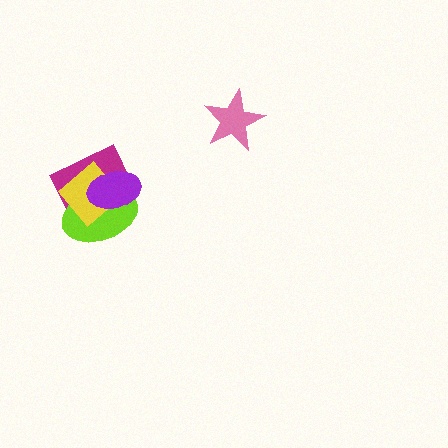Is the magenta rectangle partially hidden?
Yes, it is partially covered by another shape.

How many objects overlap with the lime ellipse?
3 objects overlap with the lime ellipse.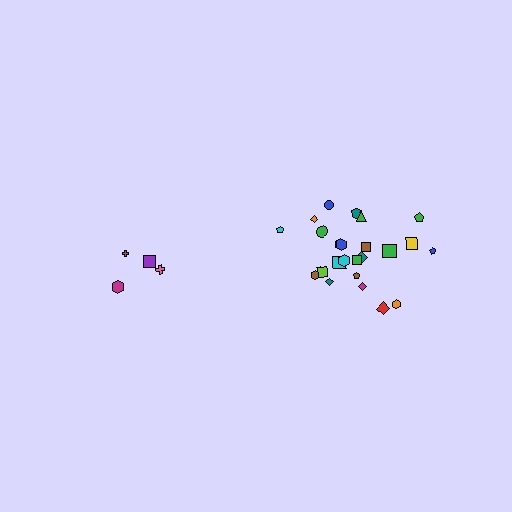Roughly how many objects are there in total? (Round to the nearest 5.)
Roughly 30 objects in total.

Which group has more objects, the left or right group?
The right group.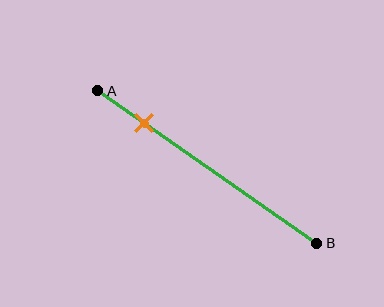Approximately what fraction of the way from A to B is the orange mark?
The orange mark is approximately 20% of the way from A to B.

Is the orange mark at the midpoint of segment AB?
No, the mark is at about 20% from A, not at the 50% midpoint.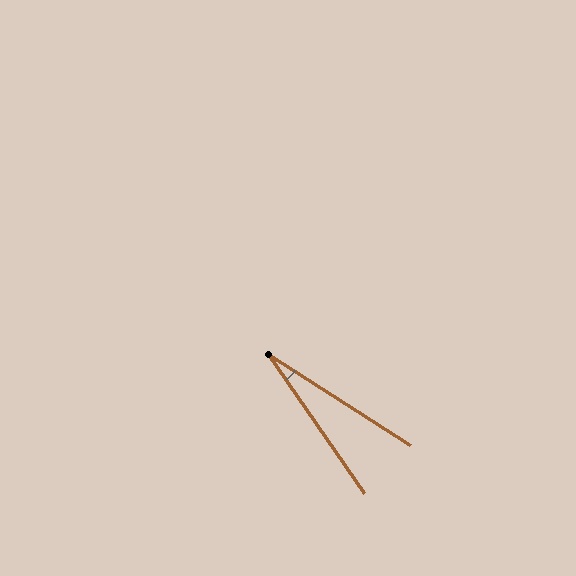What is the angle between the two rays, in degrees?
Approximately 22 degrees.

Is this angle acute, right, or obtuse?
It is acute.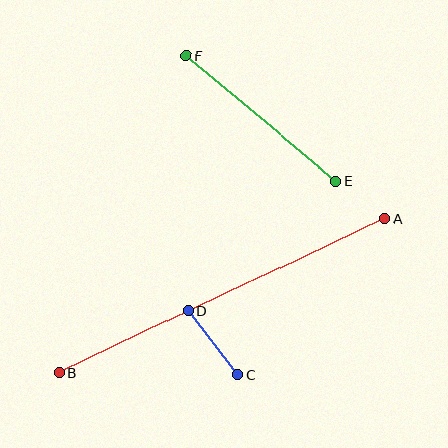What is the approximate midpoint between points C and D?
The midpoint is at approximately (213, 343) pixels.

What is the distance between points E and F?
The distance is approximately 196 pixels.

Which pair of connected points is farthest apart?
Points A and B are farthest apart.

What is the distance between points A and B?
The distance is approximately 361 pixels.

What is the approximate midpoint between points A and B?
The midpoint is at approximately (222, 295) pixels.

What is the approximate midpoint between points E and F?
The midpoint is at approximately (261, 119) pixels.